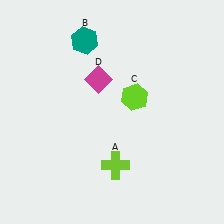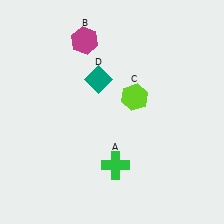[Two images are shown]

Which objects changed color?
A changed from lime to green. B changed from teal to magenta. D changed from magenta to teal.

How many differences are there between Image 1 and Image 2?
There are 3 differences between the two images.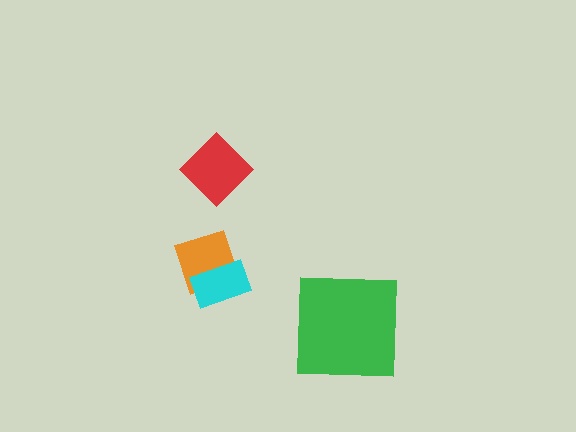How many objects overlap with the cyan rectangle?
1 object overlaps with the cyan rectangle.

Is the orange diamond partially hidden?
Yes, it is partially covered by another shape.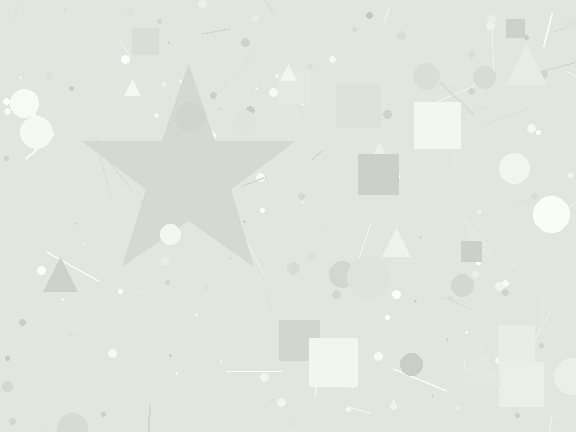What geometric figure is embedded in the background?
A star is embedded in the background.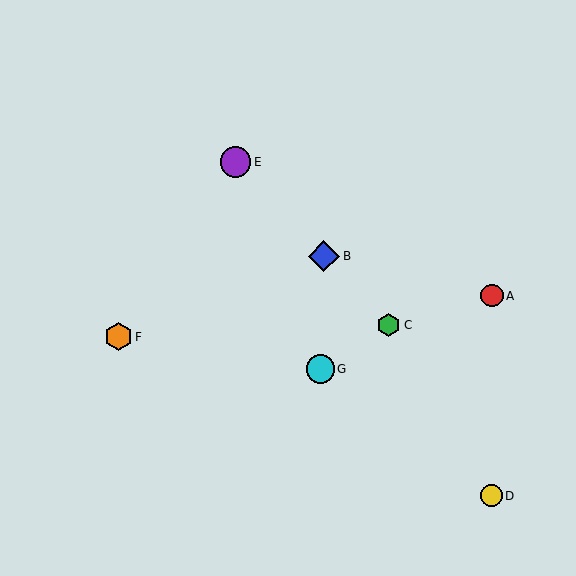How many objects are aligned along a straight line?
3 objects (B, C, E) are aligned along a straight line.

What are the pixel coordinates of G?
Object G is at (320, 369).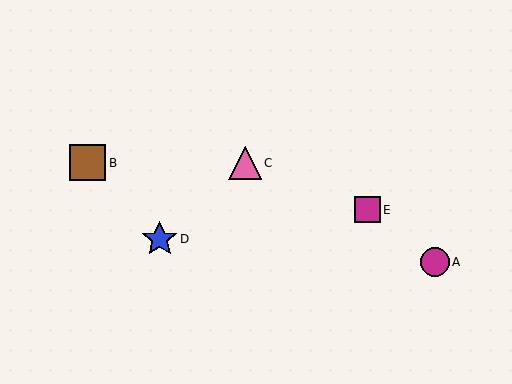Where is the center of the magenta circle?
The center of the magenta circle is at (435, 262).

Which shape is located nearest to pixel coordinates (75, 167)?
The brown square (labeled B) at (88, 163) is nearest to that location.